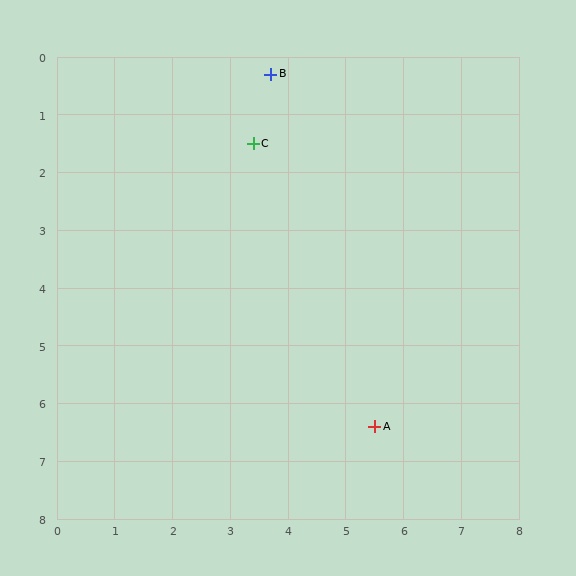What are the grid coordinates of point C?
Point C is at approximately (3.4, 1.5).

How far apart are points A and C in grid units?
Points A and C are about 5.3 grid units apart.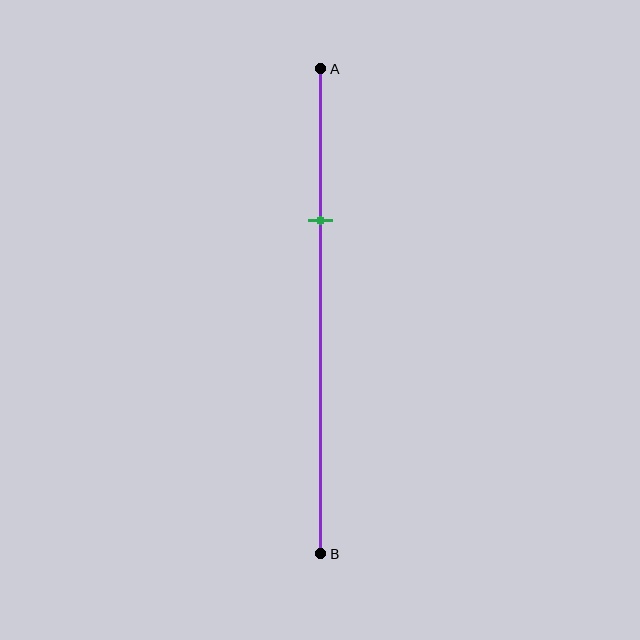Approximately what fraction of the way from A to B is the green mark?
The green mark is approximately 30% of the way from A to B.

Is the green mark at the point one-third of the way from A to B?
Yes, the mark is approximately at the one-third point.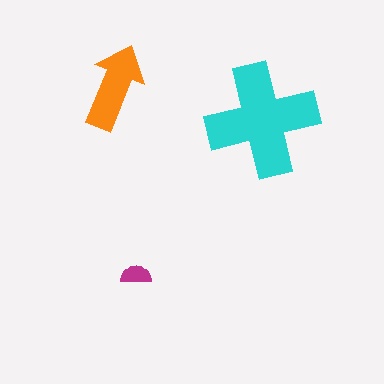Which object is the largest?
The cyan cross.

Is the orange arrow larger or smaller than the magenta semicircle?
Larger.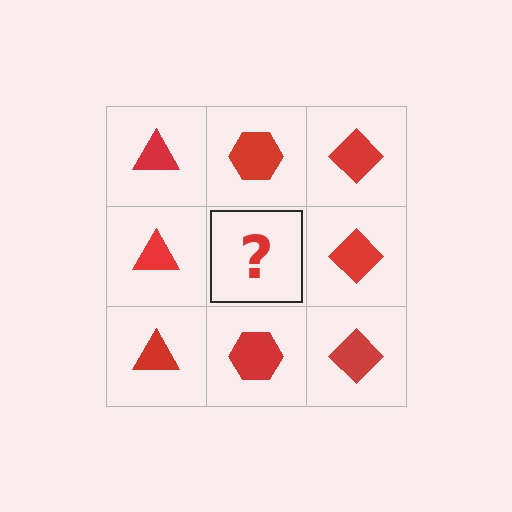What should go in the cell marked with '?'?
The missing cell should contain a red hexagon.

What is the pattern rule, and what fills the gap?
The rule is that each column has a consistent shape. The gap should be filled with a red hexagon.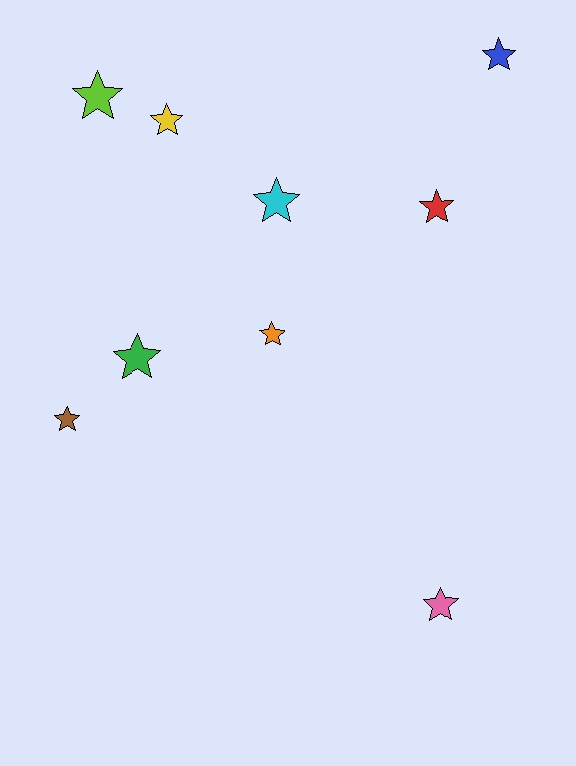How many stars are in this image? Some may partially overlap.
There are 9 stars.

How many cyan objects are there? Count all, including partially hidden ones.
There is 1 cyan object.